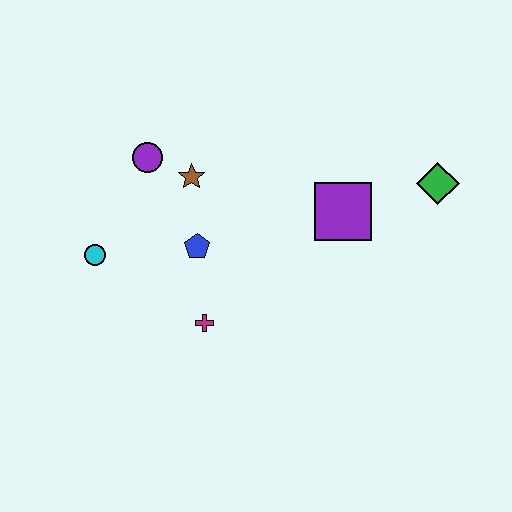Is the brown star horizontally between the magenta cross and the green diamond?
No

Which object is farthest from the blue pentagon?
The green diamond is farthest from the blue pentagon.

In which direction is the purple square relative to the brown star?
The purple square is to the right of the brown star.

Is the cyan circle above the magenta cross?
Yes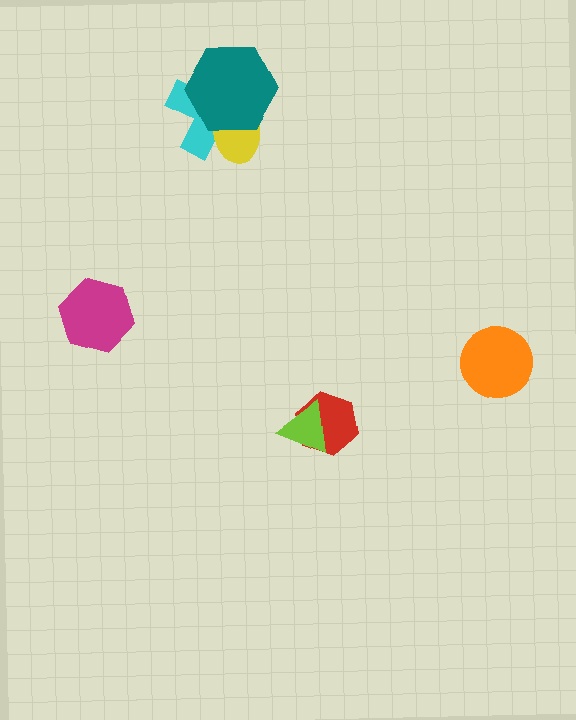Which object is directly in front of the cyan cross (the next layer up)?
The yellow ellipse is directly in front of the cyan cross.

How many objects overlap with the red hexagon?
1 object overlaps with the red hexagon.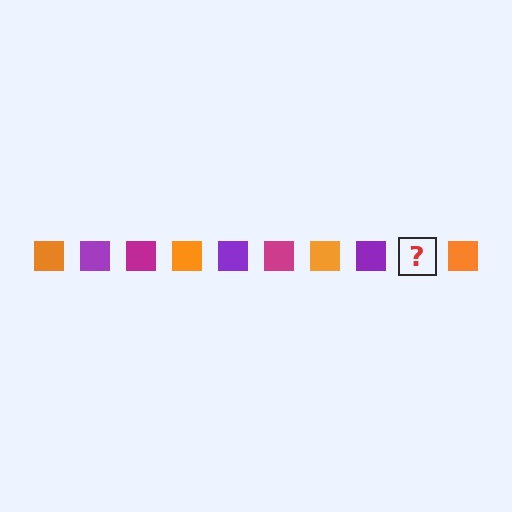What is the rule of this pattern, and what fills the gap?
The rule is that the pattern cycles through orange, purple, magenta squares. The gap should be filled with a magenta square.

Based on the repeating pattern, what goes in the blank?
The blank should be a magenta square.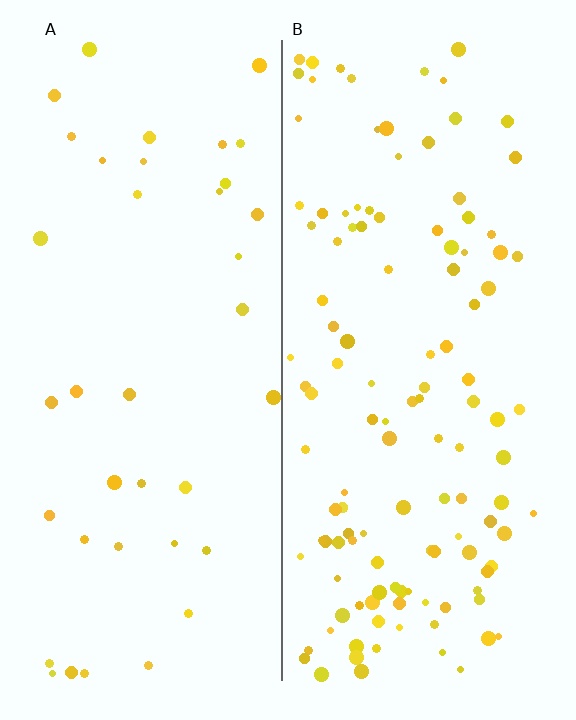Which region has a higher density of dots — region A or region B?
B (the right).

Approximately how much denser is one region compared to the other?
Approximately 3.2× — region B over region A.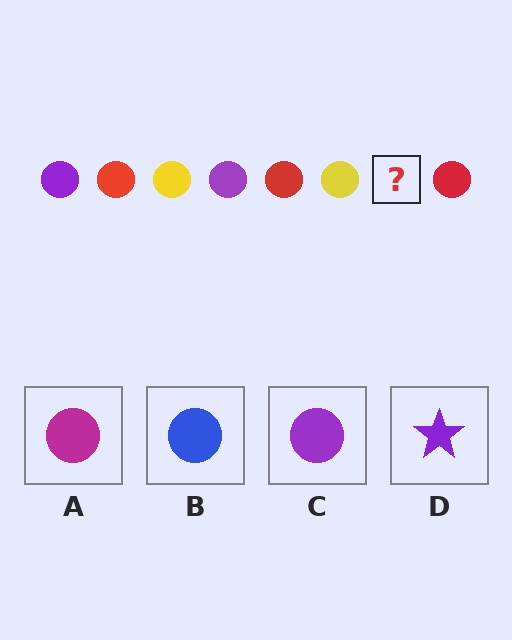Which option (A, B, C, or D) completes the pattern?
C.